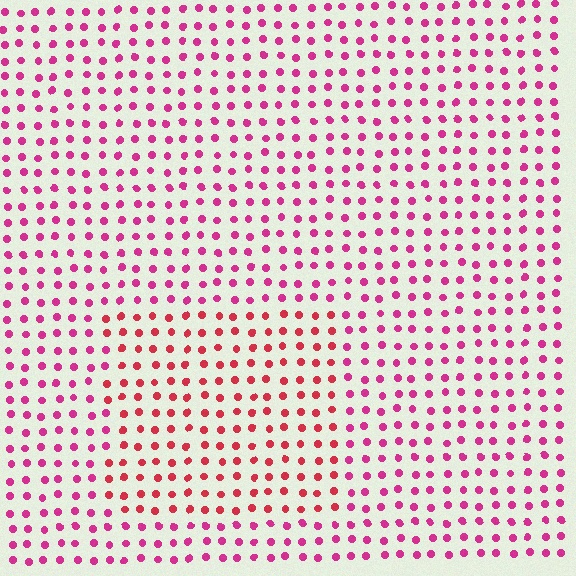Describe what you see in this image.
The image is filled with small magenta elements in a uniform arrangement. A rectangle-shaped region is visible where the elements are tinted to a slightly different hue, forming a subtle color boundary.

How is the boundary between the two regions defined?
The boundary is defined purely by a slight shift in hue (about 27 degrees). Spacing, size, and orientation are identical on both sides.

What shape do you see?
I see a rectangle.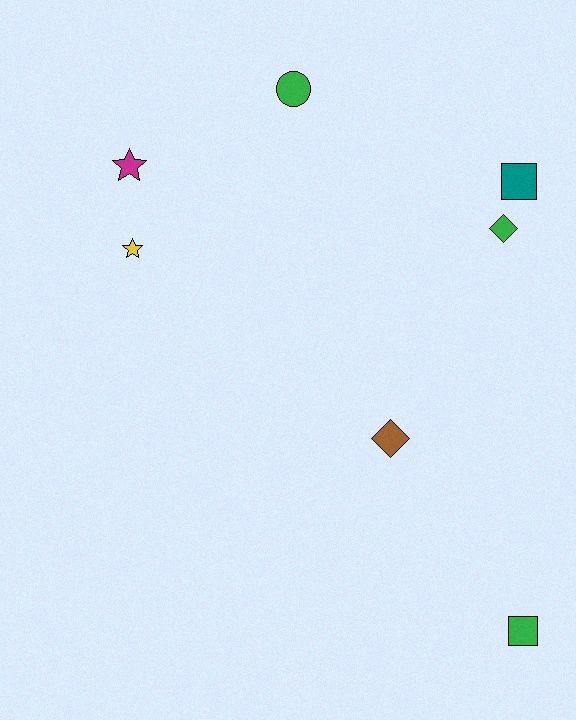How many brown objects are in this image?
There is 1 brown object.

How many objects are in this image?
There are 7 objects.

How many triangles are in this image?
There are no triangles.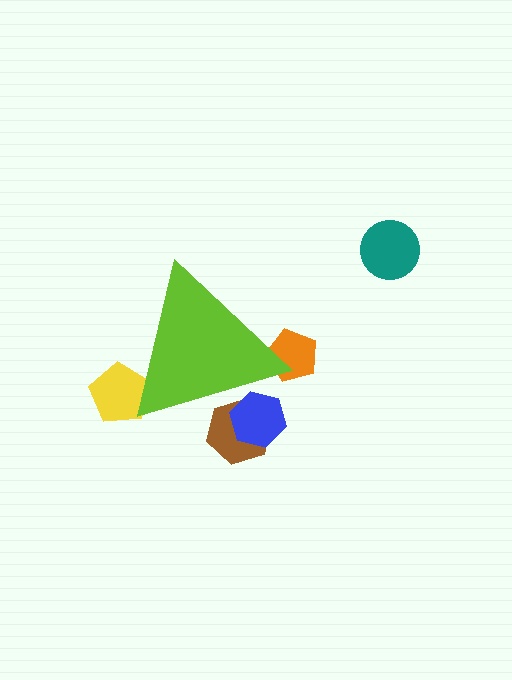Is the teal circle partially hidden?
No, the teal circle is fully visible.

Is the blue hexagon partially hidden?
Yes, the blue hexagon is partially hidden behind the lime triangle.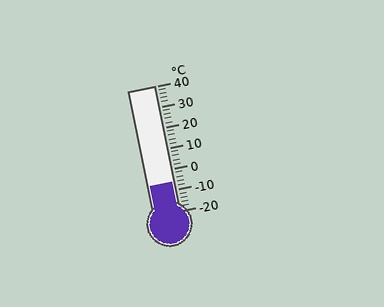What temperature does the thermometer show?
The thermometer shows approximately -6°C.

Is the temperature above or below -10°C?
The temperature is above -10°C.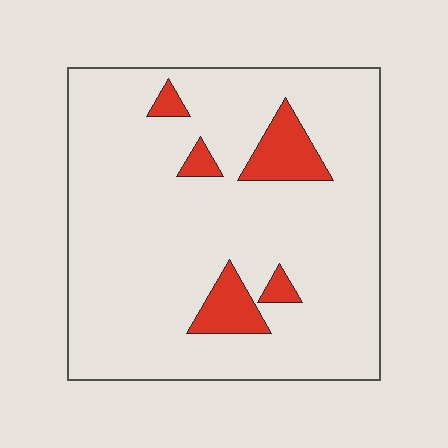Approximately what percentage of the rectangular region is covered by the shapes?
Approximately 10%.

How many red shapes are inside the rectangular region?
5.